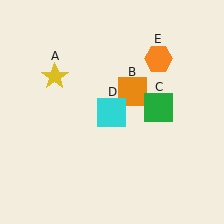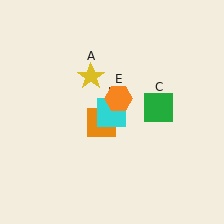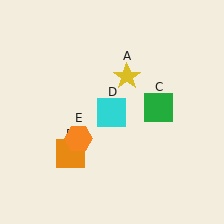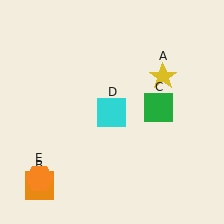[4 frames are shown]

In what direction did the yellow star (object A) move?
The yellow star (object A) moved right.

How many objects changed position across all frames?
3 objects changed position: yellow star (object A), orange square (object B), orange hexagon (object E).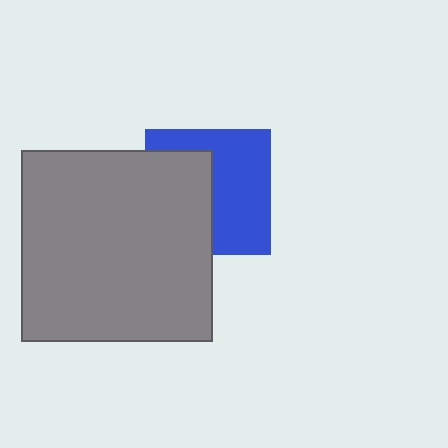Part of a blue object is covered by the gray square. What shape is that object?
It is a square.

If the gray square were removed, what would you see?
You would see the complete blue square.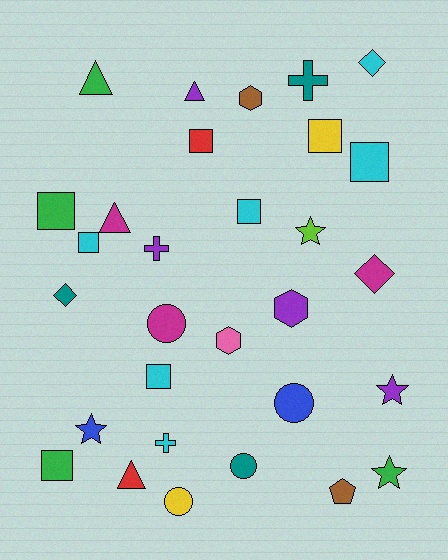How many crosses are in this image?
There are 3 crosses.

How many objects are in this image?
There are 30 objects.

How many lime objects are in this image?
There is 1 lime object.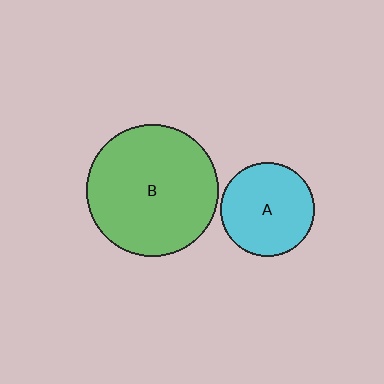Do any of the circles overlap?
No, none of the circles overlap.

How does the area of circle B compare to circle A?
Approximately 2.0 times.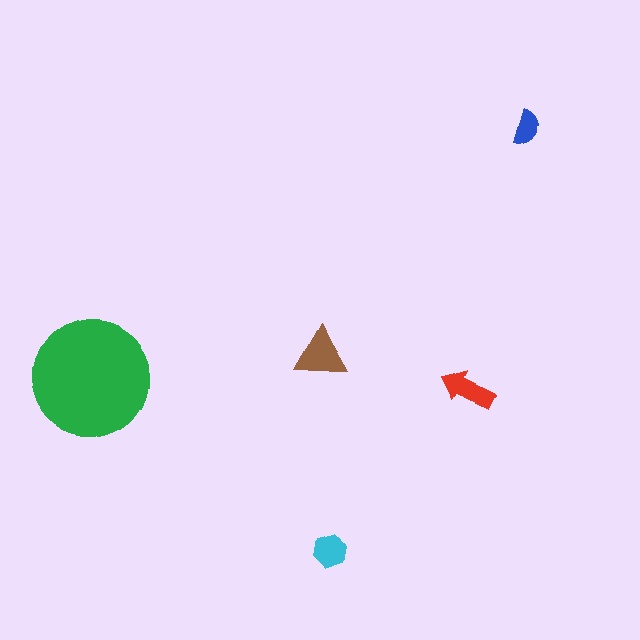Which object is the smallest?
The blue semicircle.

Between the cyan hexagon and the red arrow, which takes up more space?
The red arrow.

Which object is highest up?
The blue semicircle is topmost.